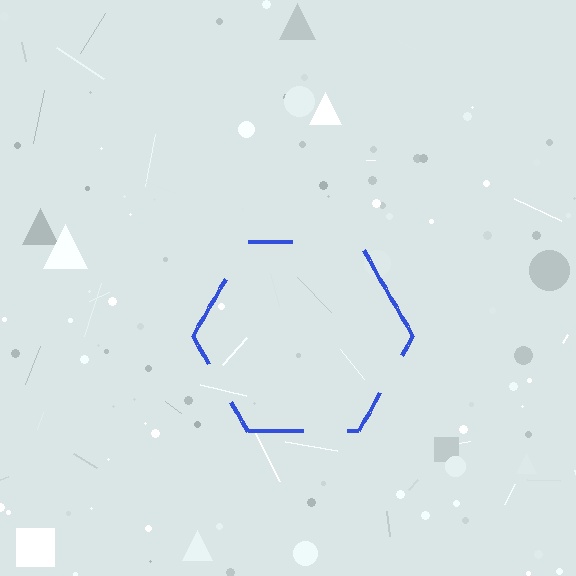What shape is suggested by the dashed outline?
The dashed outline suggests a hexagon.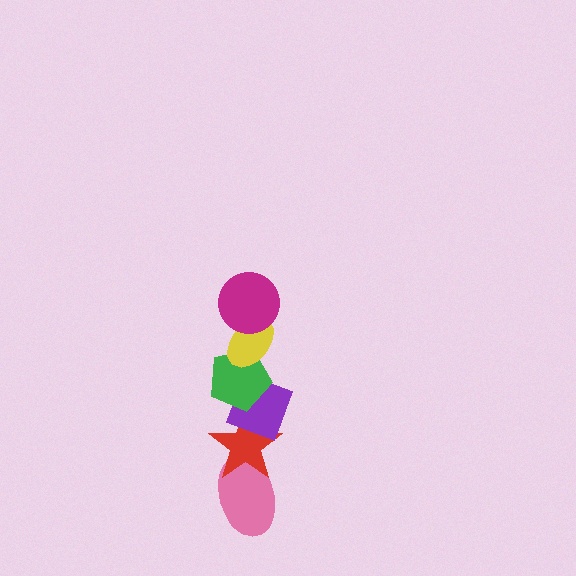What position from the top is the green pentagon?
The green pentagon is 3rd from the top.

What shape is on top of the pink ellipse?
The red star is on top of the pink ellipse.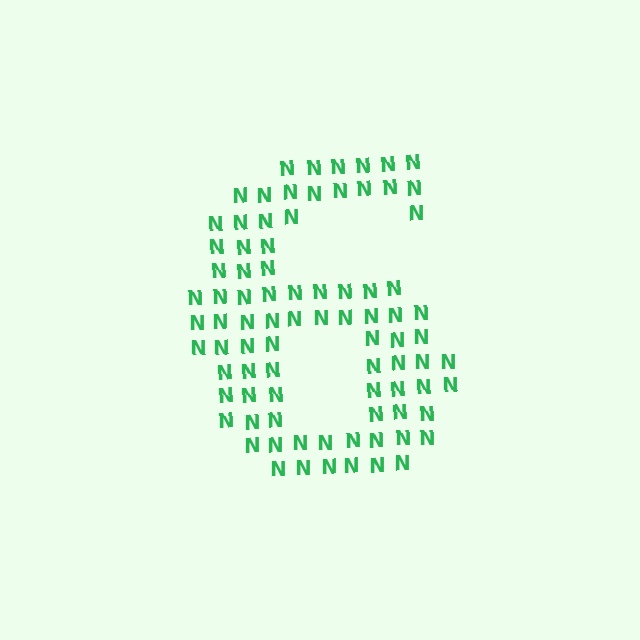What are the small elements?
The small elements are letter N's.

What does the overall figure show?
The overall figure shows the digit 6.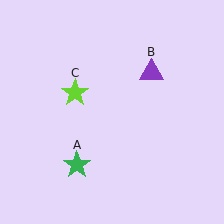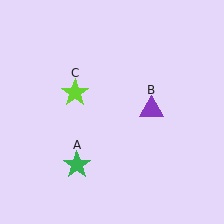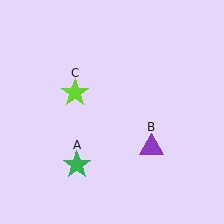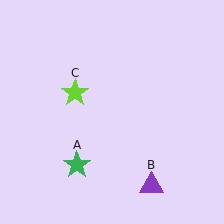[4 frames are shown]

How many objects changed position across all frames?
1 object changed position: purple triangle (object B).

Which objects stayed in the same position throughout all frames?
Green star (object A) and lime star (object C) remained stationary.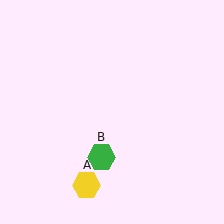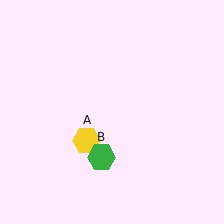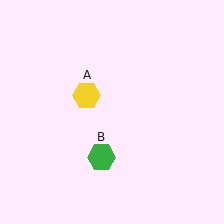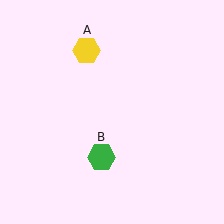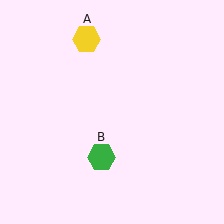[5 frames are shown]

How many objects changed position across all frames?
1 object changed position: yellow hexagon (object A).